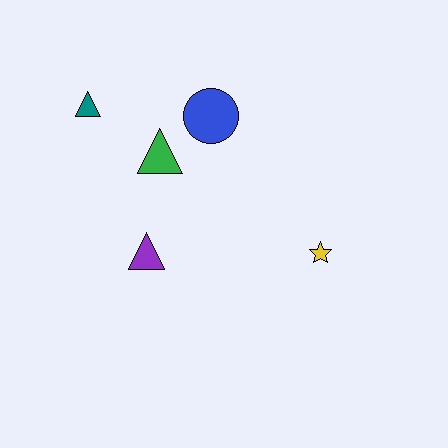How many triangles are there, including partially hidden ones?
There are 3 triangles.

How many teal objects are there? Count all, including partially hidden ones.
There is 1 teal object.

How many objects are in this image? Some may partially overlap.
There are 5 objects.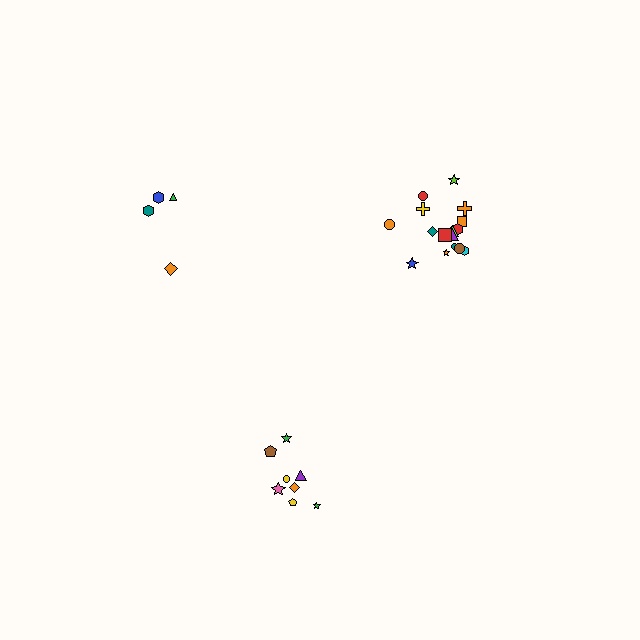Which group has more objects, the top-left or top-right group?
The top-right group.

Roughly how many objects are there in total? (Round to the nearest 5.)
Roughly 30 objects in total.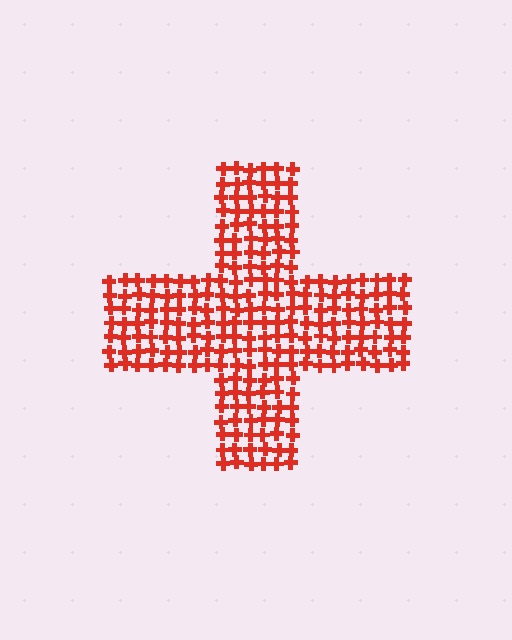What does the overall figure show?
The overall figure shows a cross.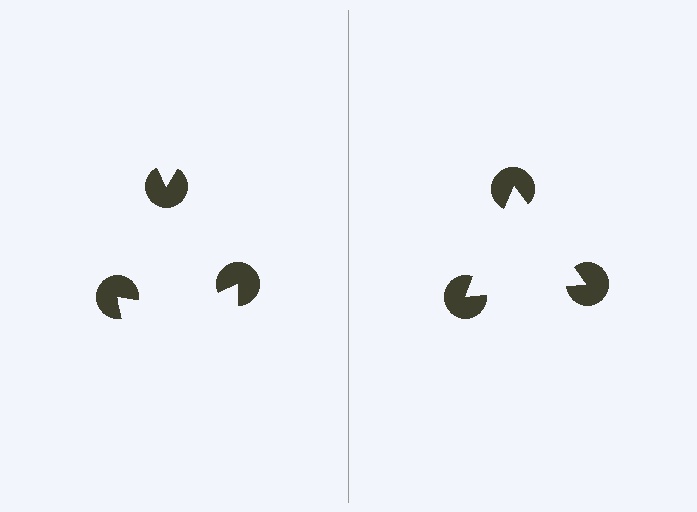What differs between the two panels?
The pac-man discs are positioned identically on both sides; only the wedge orientations differ. On the right they align to a triangle; on the left they are misaligned.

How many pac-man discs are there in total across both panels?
6 — 3 on each side.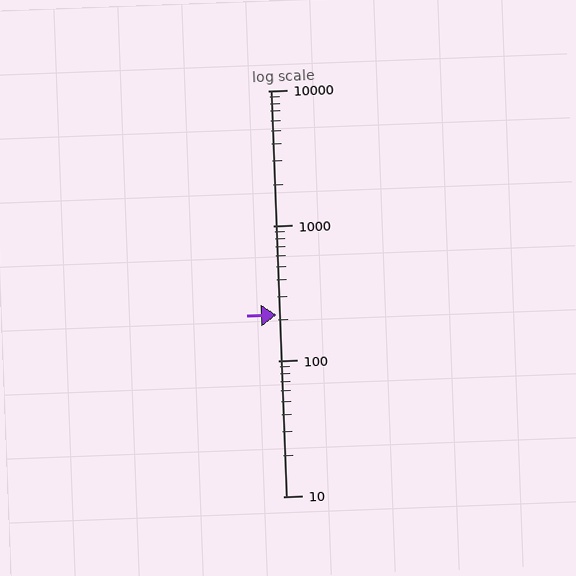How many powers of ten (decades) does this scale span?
The scale spans 3 decades, from 10 to 10000.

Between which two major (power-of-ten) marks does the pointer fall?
The pointer is between 100 and 1000.